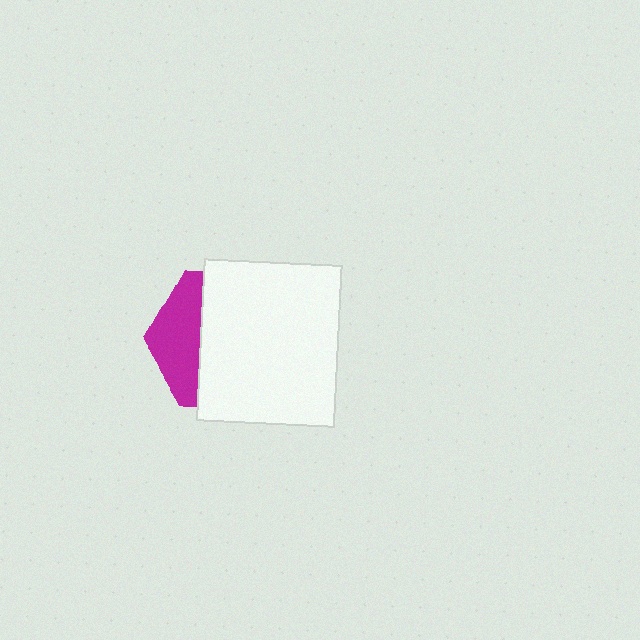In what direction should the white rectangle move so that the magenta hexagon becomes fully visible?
The white rectangle should move right. That is the shortest direction to clear the overlap and leave the magenta hexagon fully visible.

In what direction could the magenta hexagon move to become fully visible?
The magenta hexagon could move left. That would shift it out from behind the white rectangle entirely.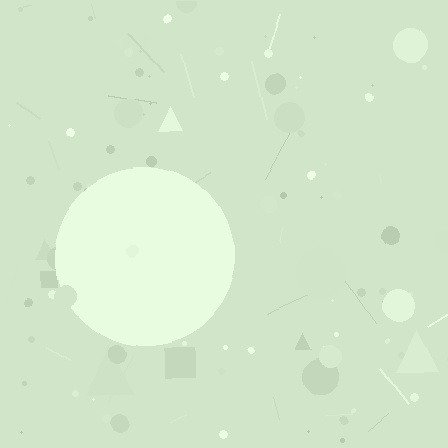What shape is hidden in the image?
A circle is hidden in the image.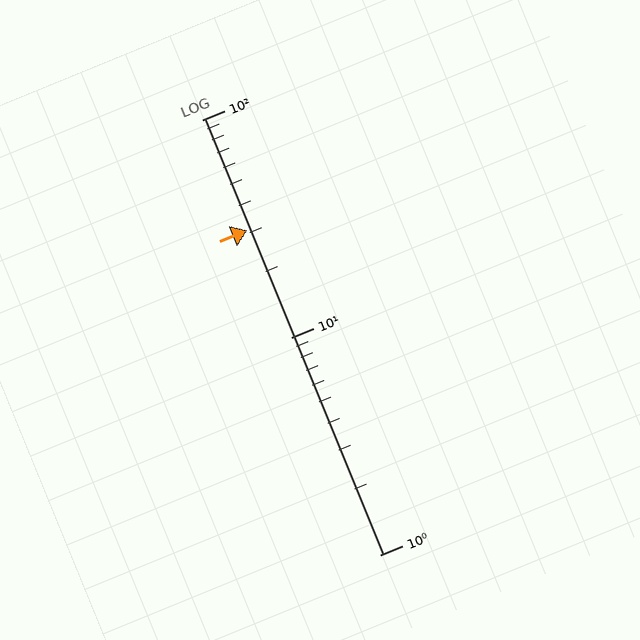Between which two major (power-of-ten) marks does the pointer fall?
The pointer is between 10 and 100.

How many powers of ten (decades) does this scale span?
The scale spans 2 decades, from 1 to 100.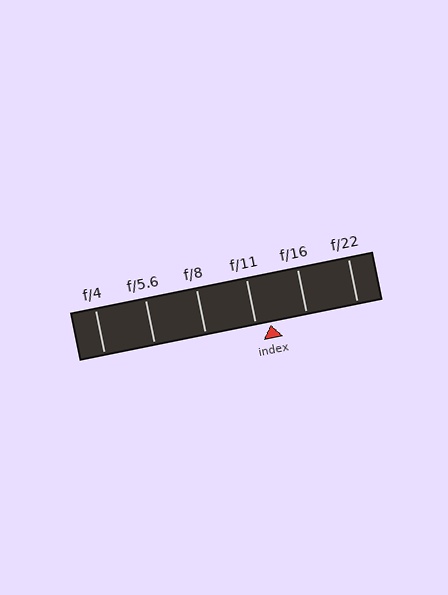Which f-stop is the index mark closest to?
The index mark is closest to f/11.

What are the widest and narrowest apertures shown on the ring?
The widest aperture shown is f/4 and the narrowest is f/22.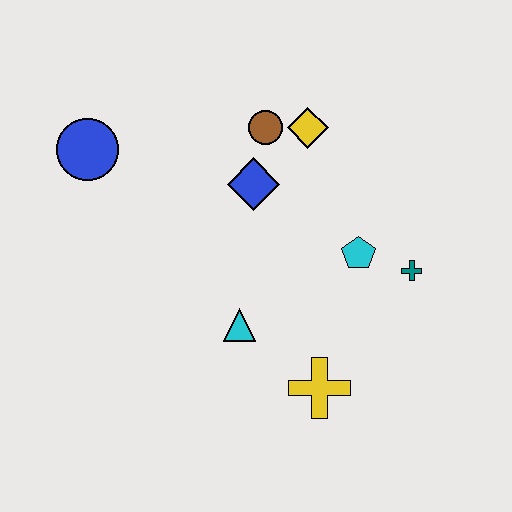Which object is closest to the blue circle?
The blue diamond is closest to the blue circle.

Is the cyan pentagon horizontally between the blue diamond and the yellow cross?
No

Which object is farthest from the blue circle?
The teal cross is farthest from the blue circle.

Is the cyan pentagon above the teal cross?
Yes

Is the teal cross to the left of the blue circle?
No